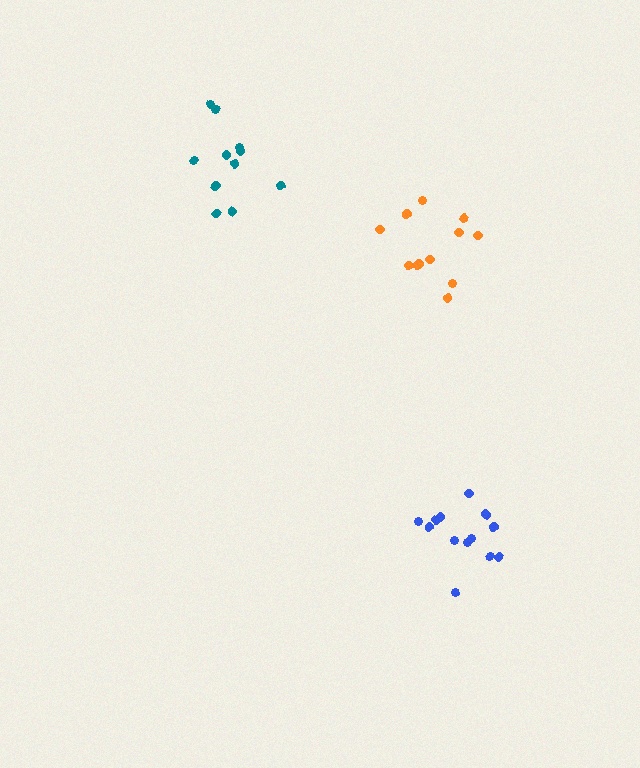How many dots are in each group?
Group 1: 13 dots, Group 2: 11 dots, Group 3: 12 dots (36 total).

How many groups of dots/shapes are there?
There are 3 groups.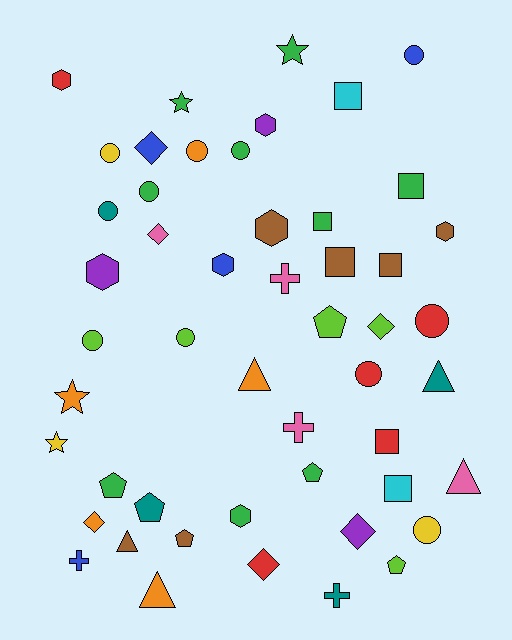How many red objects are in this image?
There are 5 red objects.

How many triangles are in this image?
There are 5 triangles.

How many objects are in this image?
There are 50 objects.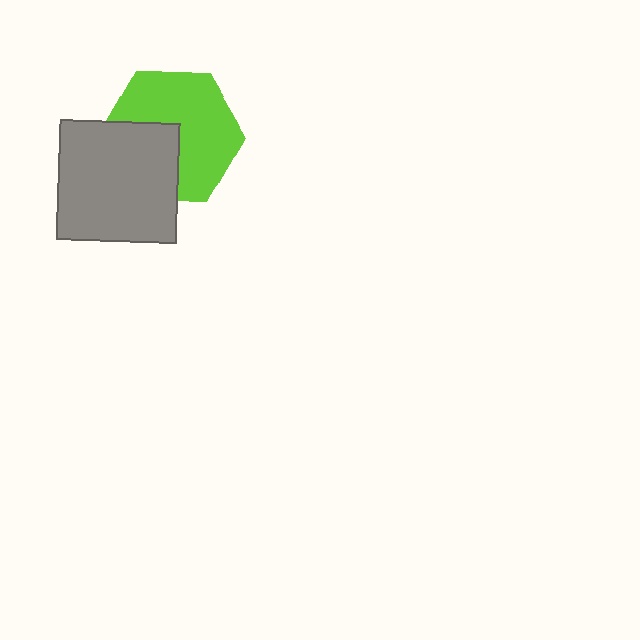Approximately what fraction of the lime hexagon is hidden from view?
Roughly 36% of the lime hexagon is hidden behind the gray square.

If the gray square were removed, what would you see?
You would see the complete lime hexagon.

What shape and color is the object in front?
The object in front is a gray square.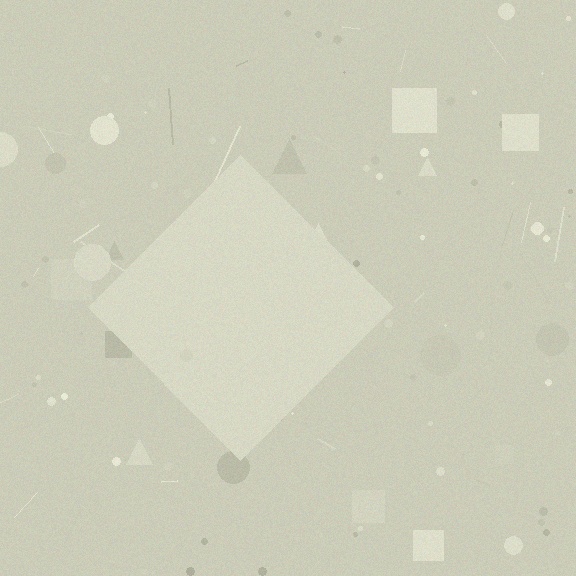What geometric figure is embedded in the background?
A diamond is embedded in the background.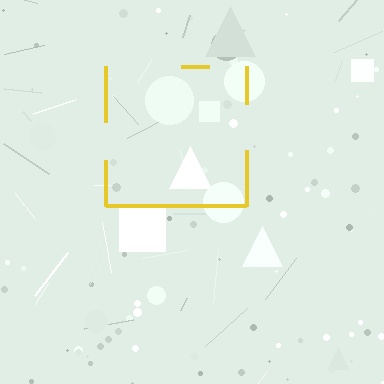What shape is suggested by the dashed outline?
The dashed outline suggests a square.